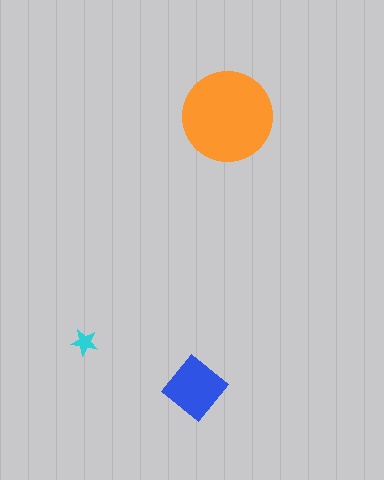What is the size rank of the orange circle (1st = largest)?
1st.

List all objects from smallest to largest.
The cyan star, the blue diamond, the orange circle.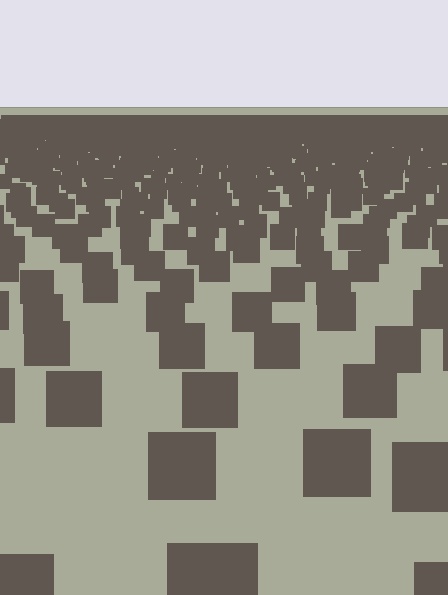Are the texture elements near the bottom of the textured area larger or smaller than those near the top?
Larger. Near the bottom, elements are closer to the viewer and appear at a bigger on-screen size.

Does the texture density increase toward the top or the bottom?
Density increases toward the top.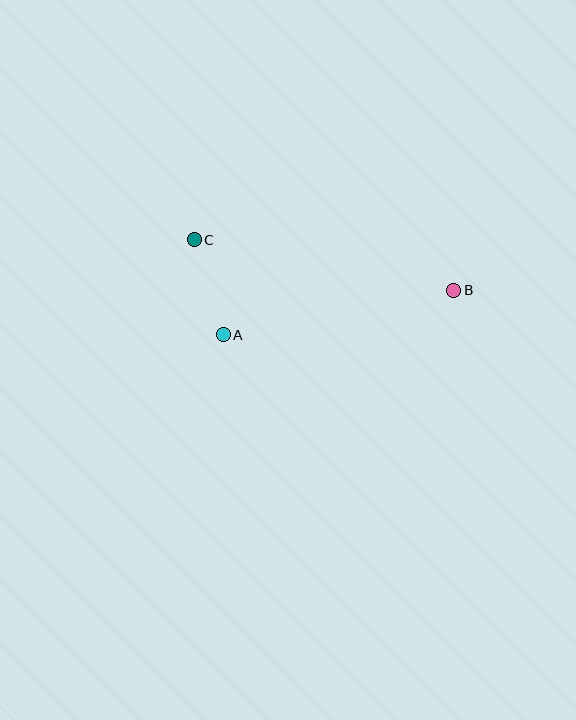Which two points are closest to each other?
Points A and C are closest to each other.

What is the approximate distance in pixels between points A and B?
The distance between A and B is approximately 235 pixels.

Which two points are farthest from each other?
Points B and C are farthest from each other.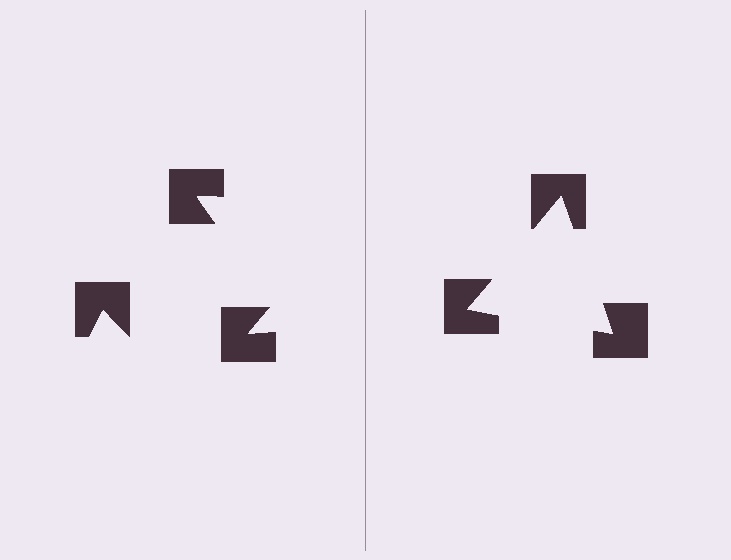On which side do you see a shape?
An illusory triangle appears on the right side. On the left side the wedge cuts are rotated, so no coherent shape forms.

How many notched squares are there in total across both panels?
6 — 3 on each side.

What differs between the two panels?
The notched squares are positioned identically on both sides; only the wedge orientations differ. On the right they align to a triangle; on the left they are misaligned.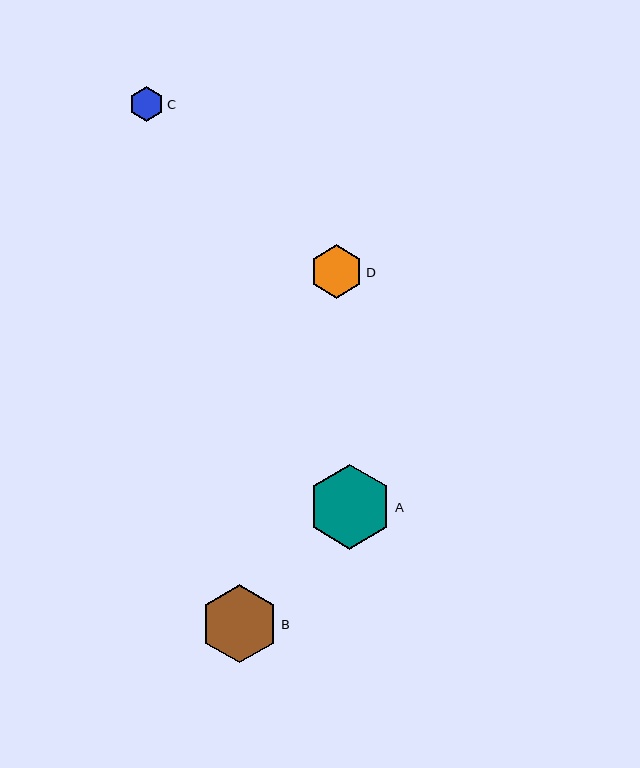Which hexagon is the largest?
Hexagon A is the largest with a size of approximately 84 pixels.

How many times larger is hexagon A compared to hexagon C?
Hexagon A is approximately 2.4 times the size of hexagon C.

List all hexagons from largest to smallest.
From largest to smallest: A, B, D, C.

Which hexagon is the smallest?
Hexagon C is the smallest with a size of approximately 35 pixels.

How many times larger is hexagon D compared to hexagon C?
Hexagon D is approximately 1.5 times the size of hexagon C.